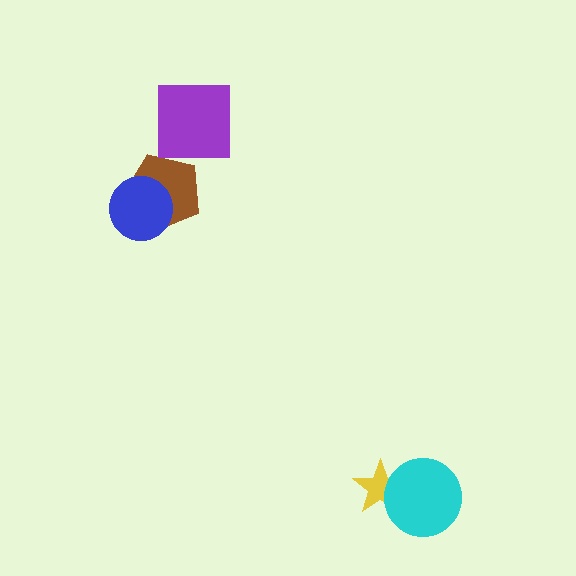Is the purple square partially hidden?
No, no other shape covers it.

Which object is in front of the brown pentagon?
The blue circle is in front of the brown pentagon.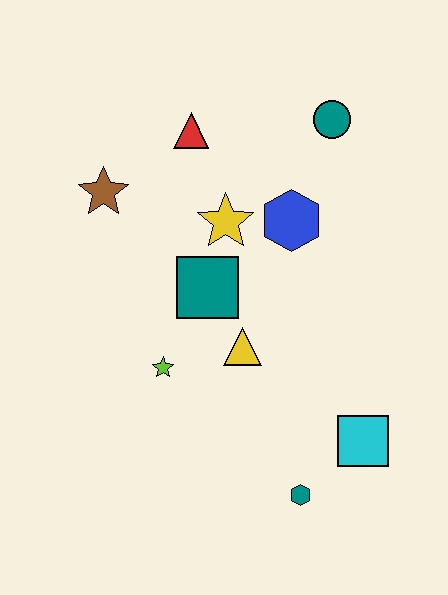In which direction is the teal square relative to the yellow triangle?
The teal square is above the yellow triangle.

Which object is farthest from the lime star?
The teal circle is farthest from the lime star.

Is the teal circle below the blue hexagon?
No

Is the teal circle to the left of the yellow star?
No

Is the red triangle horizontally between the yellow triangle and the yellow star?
No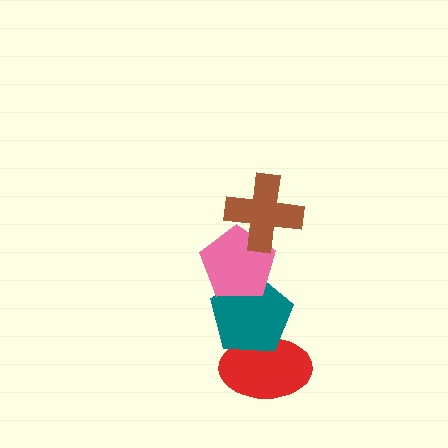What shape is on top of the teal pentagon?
The pink pentagon is on top of the teal pentagon.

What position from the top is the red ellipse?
The red ellipse is 4th from the top.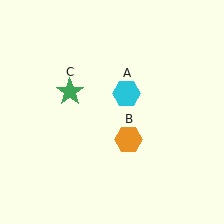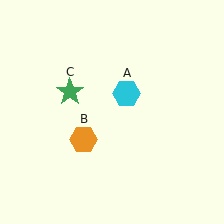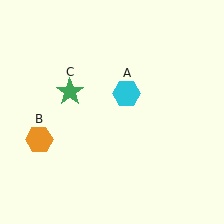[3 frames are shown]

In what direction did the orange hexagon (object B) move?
The orange hexagon (object B) moved left.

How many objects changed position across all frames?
1 object changed position: orange hexagon (object B).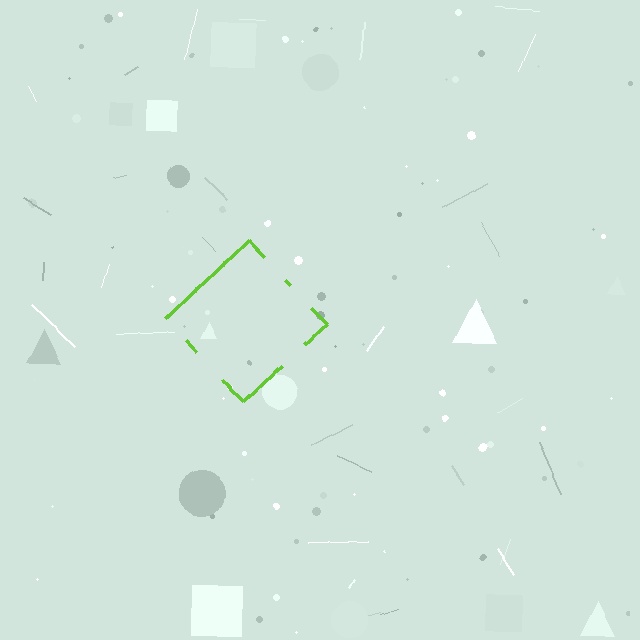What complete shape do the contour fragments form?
The contour fragments form a diamond.